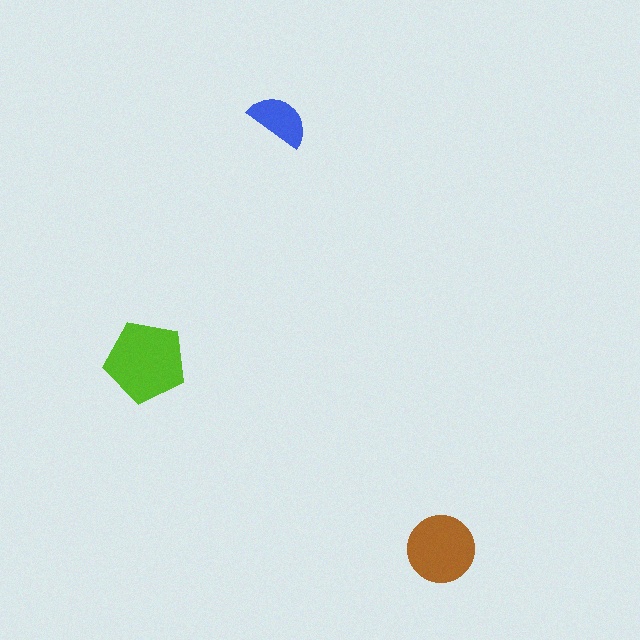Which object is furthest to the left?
The lime pentagon is leftmost.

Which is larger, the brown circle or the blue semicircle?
The brown circle.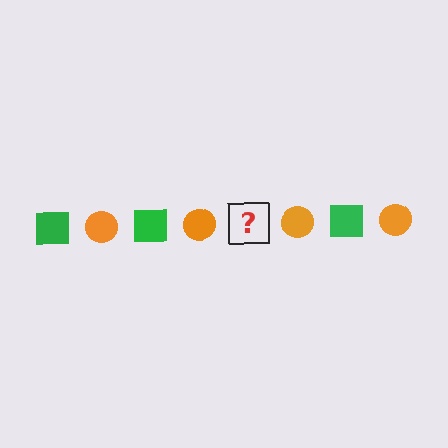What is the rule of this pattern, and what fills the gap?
The rule is that the pattern alternates between green square and orange circle. The gap should be filled with a green square.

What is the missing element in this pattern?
The missing element is a green square.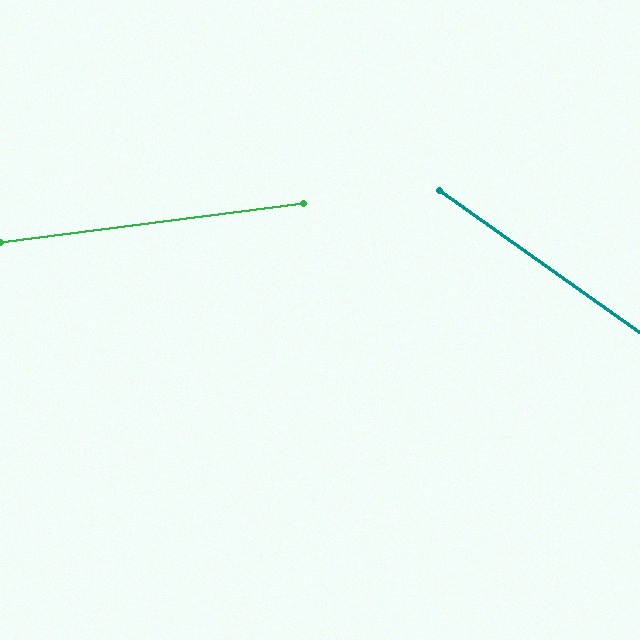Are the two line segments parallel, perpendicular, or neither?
Neither parallel nor perpendicular — they differ by about 43°.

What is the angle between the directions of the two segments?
Approximately 43 degrees.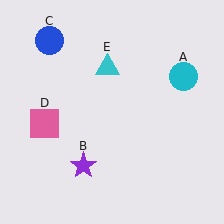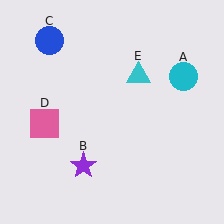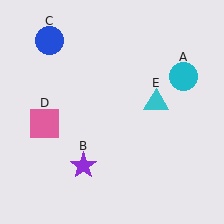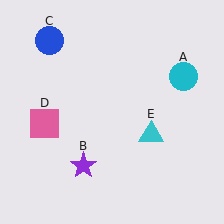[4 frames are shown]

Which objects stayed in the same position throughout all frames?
Cyan circle (object A) and purple star (object B) and blue circle (object C) and pink square (object D) remained stationary.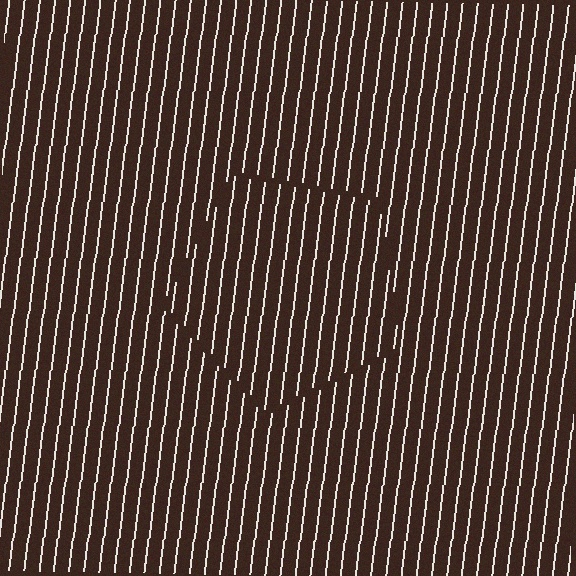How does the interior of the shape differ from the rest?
The interior of the shape contains the same grating, shifted by half a period — the contour is defined by the phase discontinuity where line-ends from the inner and outer gratings abut.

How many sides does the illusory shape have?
5 sides — the line-ends trace a pentagon.